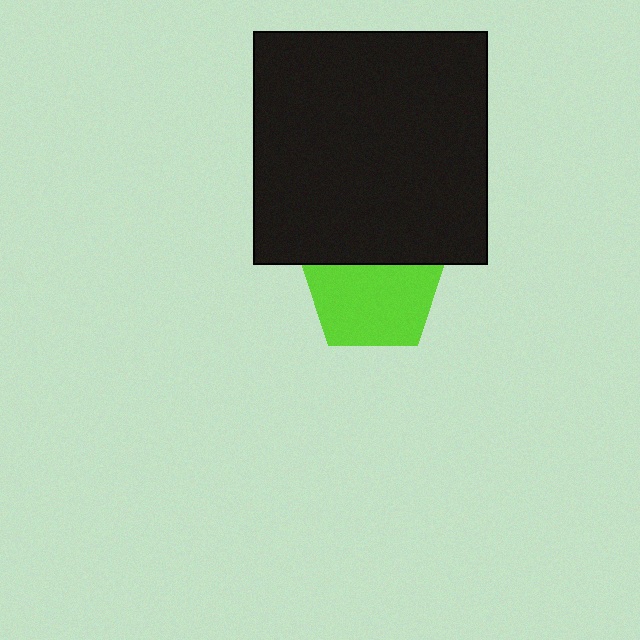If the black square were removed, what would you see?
You would see the complete lime pentagon.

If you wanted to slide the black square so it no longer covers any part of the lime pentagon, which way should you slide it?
Slide it up — that is the most direct way to separate the two shapes.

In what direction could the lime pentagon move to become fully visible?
The lime pentagon could move down. That would shift it out from behind the black square entirely.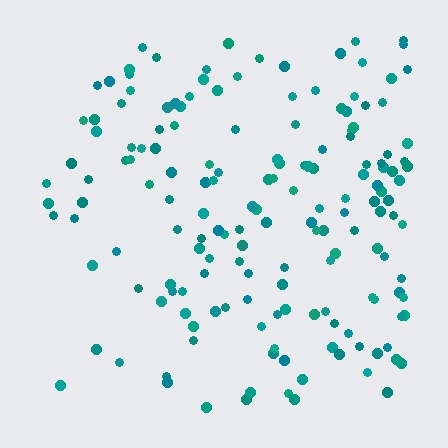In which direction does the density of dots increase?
From left to right, with the right side densest.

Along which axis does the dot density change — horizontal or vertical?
Horizontal.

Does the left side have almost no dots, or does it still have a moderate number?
Still a moderate number, just noticeably fewer than the right.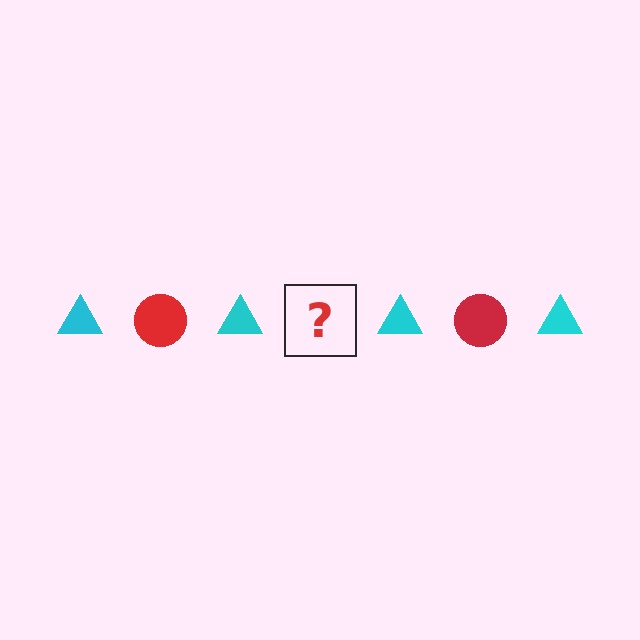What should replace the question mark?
The question mark should be replaced with a red circle.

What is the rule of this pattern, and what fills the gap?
The rule is that the pattern alternates between cyan triangle and red circle. The gap should be filled with a red circle.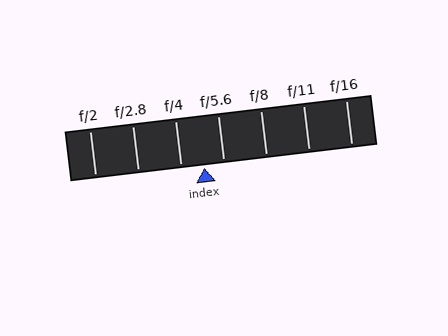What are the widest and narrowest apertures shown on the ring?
The widest aperture shown is f/2 and the narrowest is f/16.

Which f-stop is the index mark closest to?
The index mark is closest to f/5.6.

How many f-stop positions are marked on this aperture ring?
There are 7 f-stop positions marked.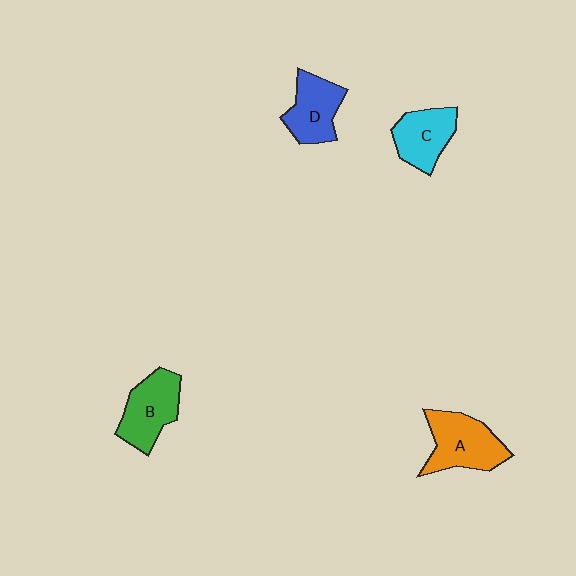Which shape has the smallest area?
Shape C (cyan).